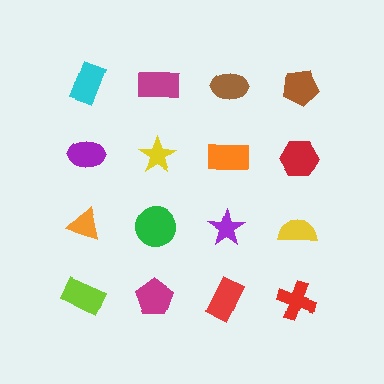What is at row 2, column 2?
A yellow star.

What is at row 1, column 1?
A cyan rectangle.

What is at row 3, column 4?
A yellow semicircle.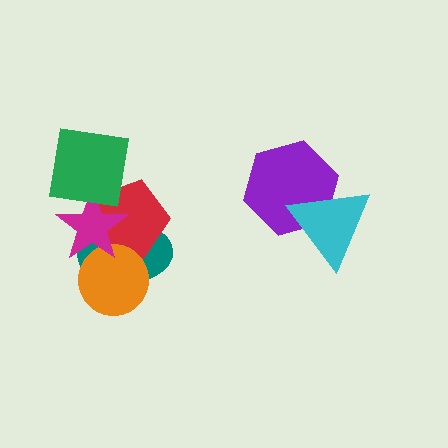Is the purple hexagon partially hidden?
Yes, it is partially covered by another shape.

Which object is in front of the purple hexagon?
The cyan triangle is in front of the purple hexagon.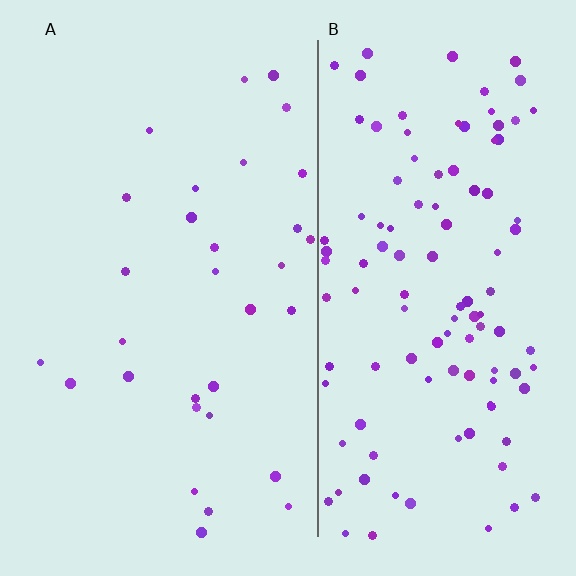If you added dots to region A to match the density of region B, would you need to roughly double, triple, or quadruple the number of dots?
Approximately quadruple.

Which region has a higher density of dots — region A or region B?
B (the right).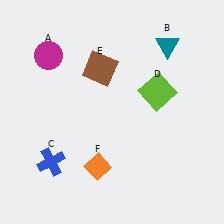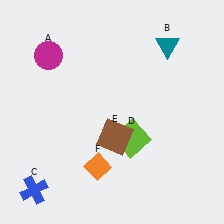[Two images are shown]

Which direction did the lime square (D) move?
The lime square (D) moved down.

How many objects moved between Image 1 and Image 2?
3 objects moved between the two images.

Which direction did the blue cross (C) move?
The blue cross (C) moved down.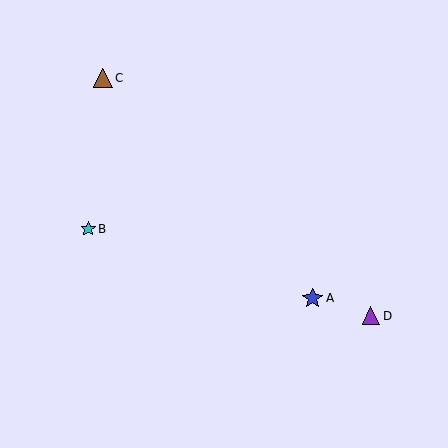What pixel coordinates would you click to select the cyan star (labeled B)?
Click at (88, 229) to select the cyan star B.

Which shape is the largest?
The blue star (labeled A) is the largest.